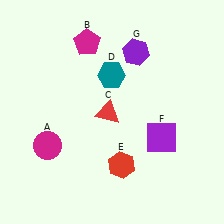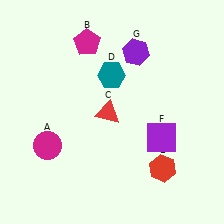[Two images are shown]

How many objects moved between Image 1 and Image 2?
1 object moved between the two images.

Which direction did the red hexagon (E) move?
The red hexagon (E) moved right.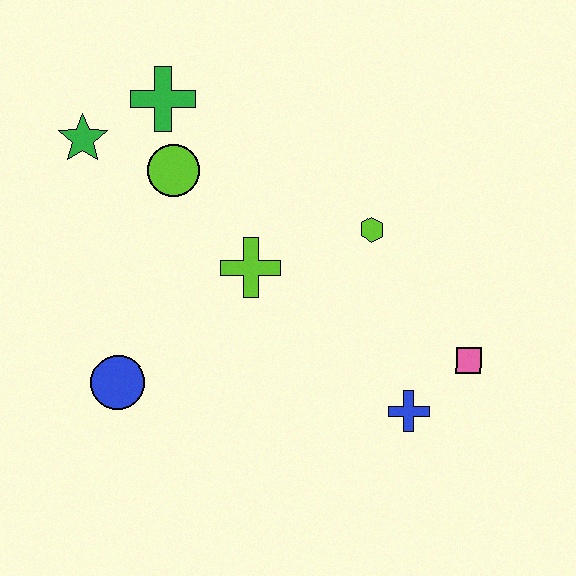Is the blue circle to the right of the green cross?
No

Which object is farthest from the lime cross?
The pink square is farthest from the lime cross.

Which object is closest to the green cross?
The lime circle is closest to the green cross.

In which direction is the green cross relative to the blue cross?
The green cross is above the blue cross.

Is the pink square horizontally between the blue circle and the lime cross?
No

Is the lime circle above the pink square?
Yes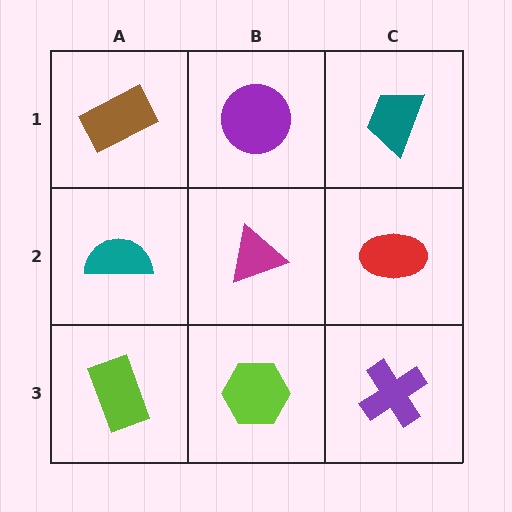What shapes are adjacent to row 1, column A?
A teal semicircle (row 2, column A), a purple circle (row 1, column B).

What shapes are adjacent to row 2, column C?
A teal trapezoid (row 1, column C), a purple cross (row 3, column C), a magenta triangle (row 2, column B).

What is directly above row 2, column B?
A purple circle.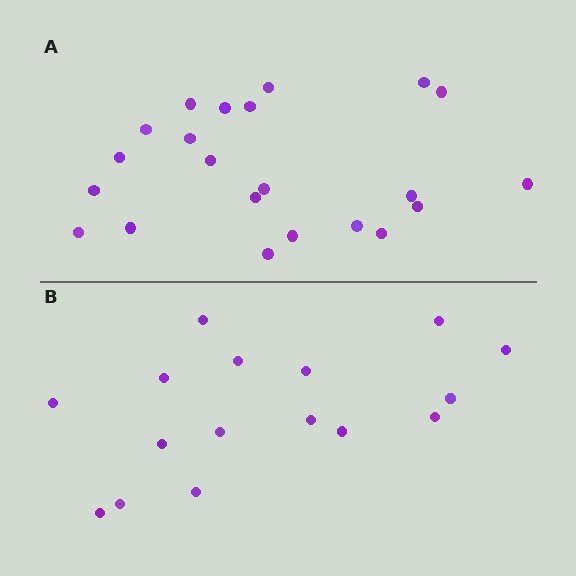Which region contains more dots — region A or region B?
Region A (the top region) has more dots.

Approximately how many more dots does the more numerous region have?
Region A has about 6 more dots than region B.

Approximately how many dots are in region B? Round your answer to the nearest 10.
About 20 dots. (The exact count is 16, which rounds to 20.)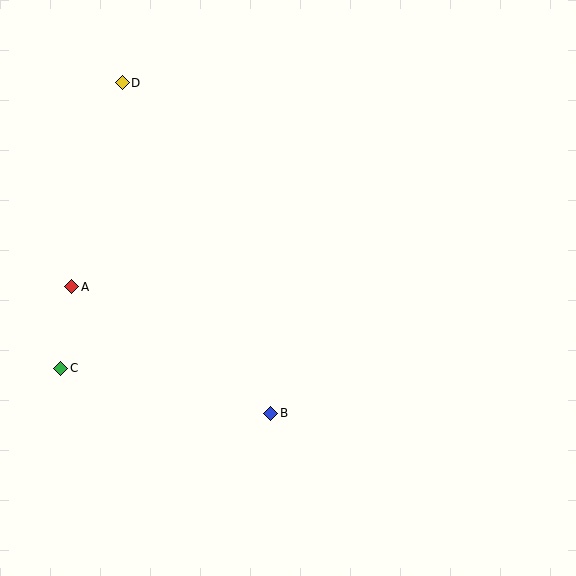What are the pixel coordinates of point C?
Point C is at (61, 368).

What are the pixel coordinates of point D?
Point D is at (122, 83).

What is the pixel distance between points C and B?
The distance between C and B is 215 pixels.